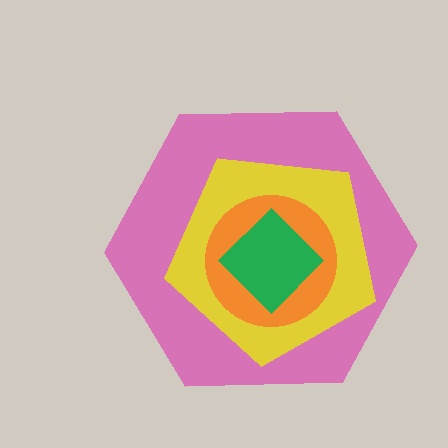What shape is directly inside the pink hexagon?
The yellow pentagon.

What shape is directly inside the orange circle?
The green diamond.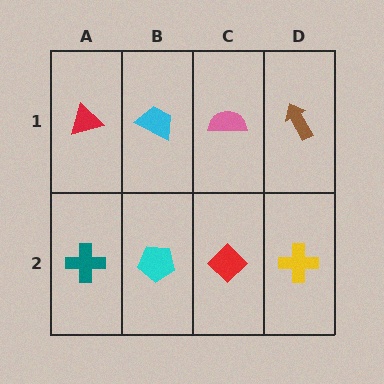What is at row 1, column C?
A pink semicircle.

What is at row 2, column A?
A teal cross.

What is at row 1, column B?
A cyan trapezoid.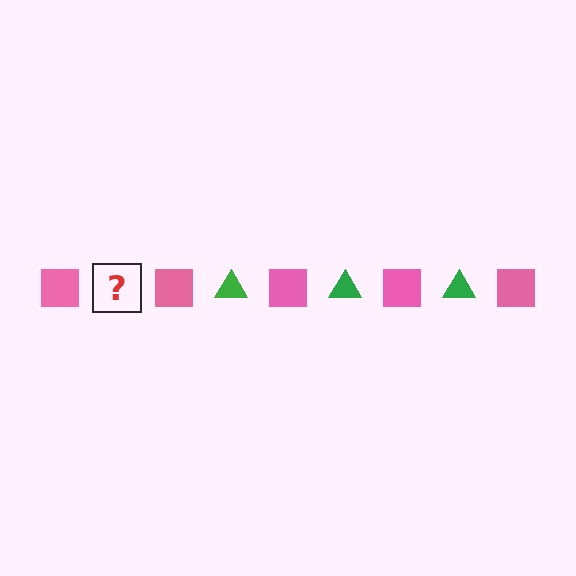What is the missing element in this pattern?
The missing element is a green triangle.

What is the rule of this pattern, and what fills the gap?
The rule is that the pattern alternates between pink square and green triangle. The gap should be filled with a green triangle.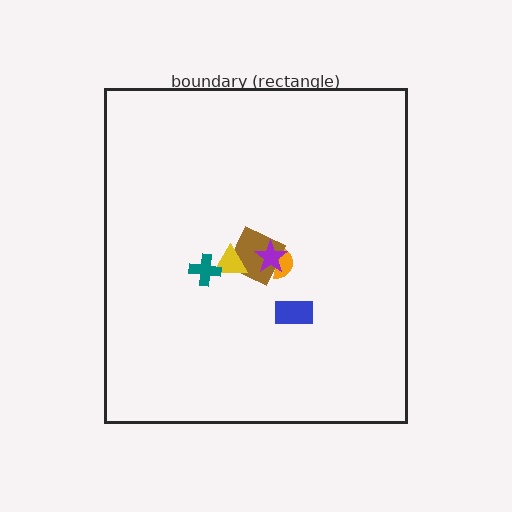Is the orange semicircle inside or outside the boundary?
Inside.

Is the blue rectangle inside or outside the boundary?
Inside.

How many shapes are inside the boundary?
6 inside, 0 outside.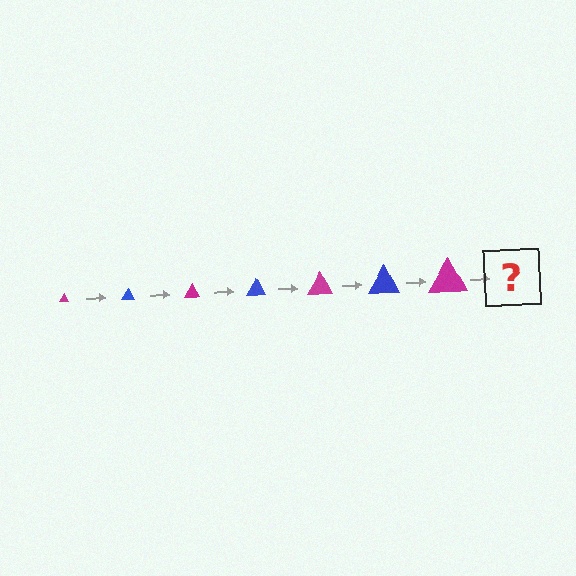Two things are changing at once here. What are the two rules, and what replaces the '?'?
The two rules are that the triangle grows larger each step and the color cycles through magenta and blue. The '?' should be a blue triangle, larger than the previous one.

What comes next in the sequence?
The next element should be a blue triangle, larger than the previous one.